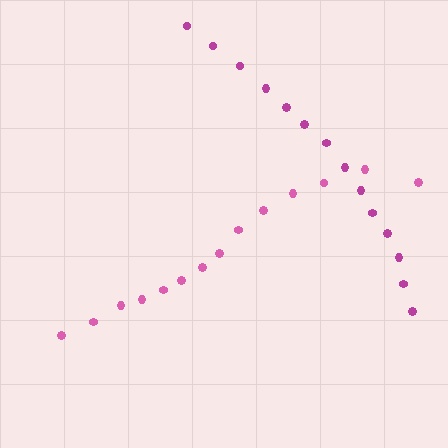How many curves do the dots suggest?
There are 2 distinct paths.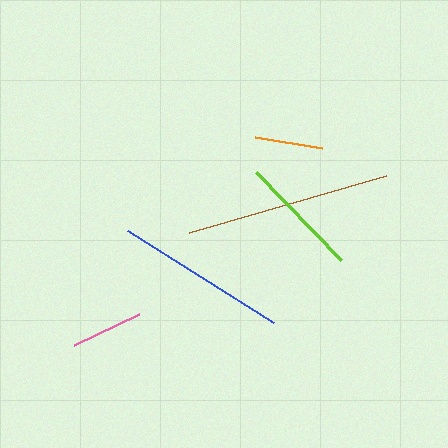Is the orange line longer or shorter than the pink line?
The pink line is longer than the orange line.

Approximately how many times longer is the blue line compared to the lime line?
The blue line is approximately 1.4 times the length of the lime line.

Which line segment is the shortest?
The orange line is the shortest at approximately 68 pixels.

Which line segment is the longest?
The brown line is the longest at approximately 204 pixels.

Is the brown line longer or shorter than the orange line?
The brown line is longer than the orange line.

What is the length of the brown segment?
The brown segment is approximately 204 pixels long.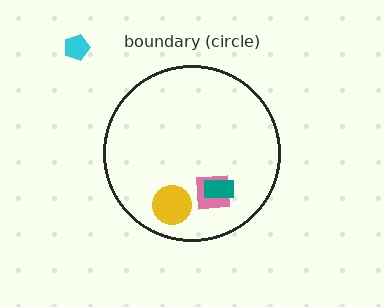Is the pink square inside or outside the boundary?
Inside.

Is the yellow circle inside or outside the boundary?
Inside.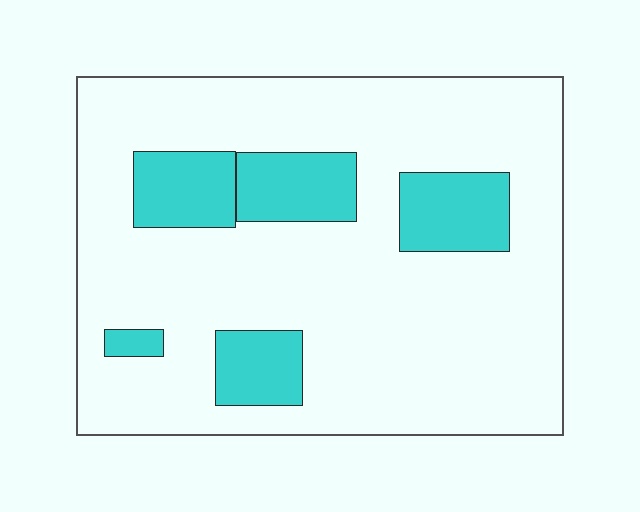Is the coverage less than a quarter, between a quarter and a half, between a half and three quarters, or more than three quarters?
Less than a quarter.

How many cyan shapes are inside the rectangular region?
5.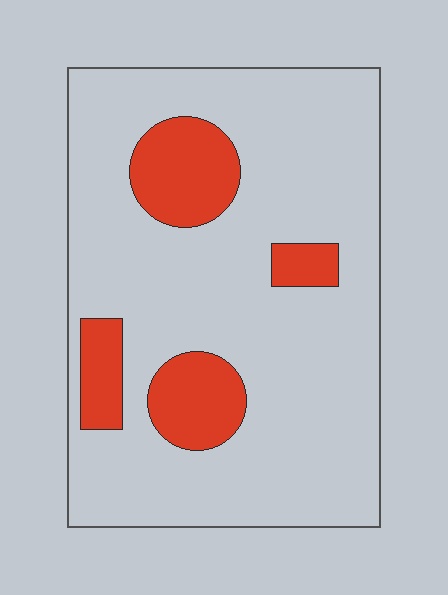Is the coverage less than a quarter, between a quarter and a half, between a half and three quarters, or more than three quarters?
Less than a quarter.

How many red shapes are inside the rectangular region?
4.